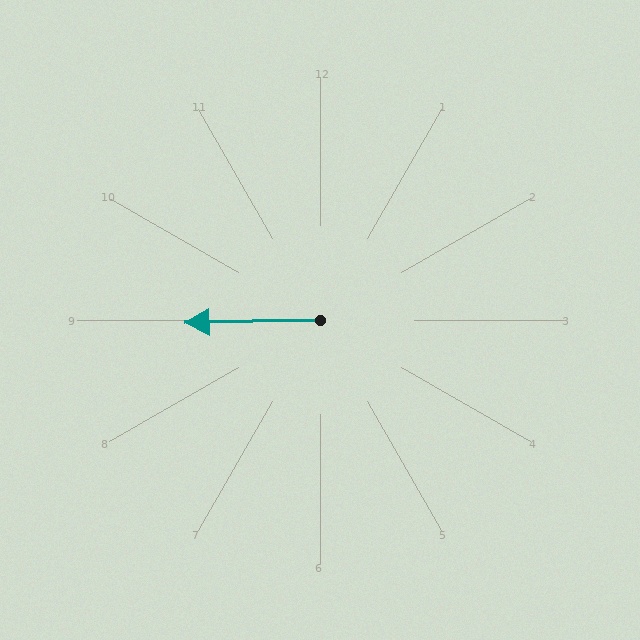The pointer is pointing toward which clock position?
Roughly 9 o'clock.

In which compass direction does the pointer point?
West.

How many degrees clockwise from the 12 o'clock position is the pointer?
Approximately 269 degrees.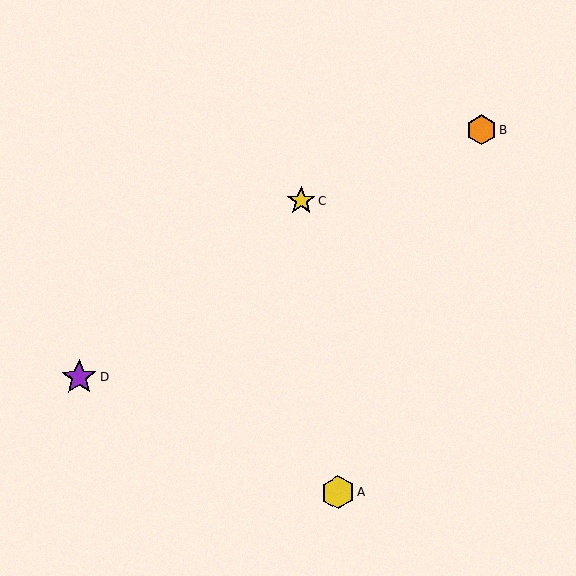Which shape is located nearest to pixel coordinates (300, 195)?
The yellow star (labeled C) at (301, 200) is nearest to that location.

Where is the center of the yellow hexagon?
The center of the yellow hexagon is at (338, 492).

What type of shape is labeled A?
Shape A is a yellow hexagon.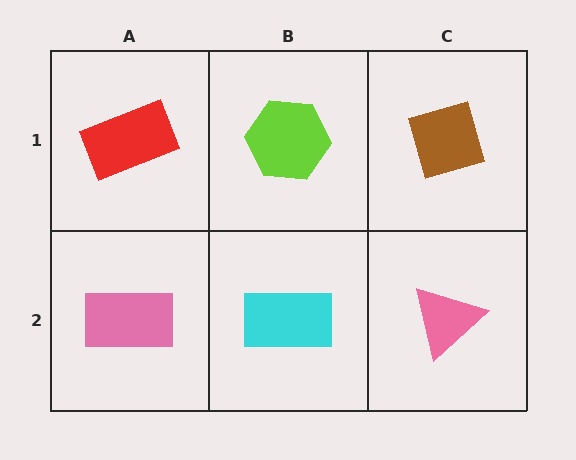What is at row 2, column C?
A pink triangle.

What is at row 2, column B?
A cyan rectangle.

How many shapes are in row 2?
3 shapes.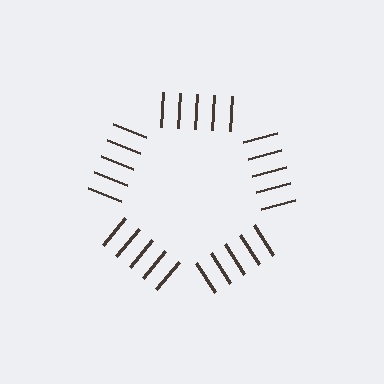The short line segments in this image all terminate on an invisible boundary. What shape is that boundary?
An illusory pentagon — the line segments terminate on its edges but no continuous stroke is drawn.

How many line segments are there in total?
25 — 5 along each of the 5 edges.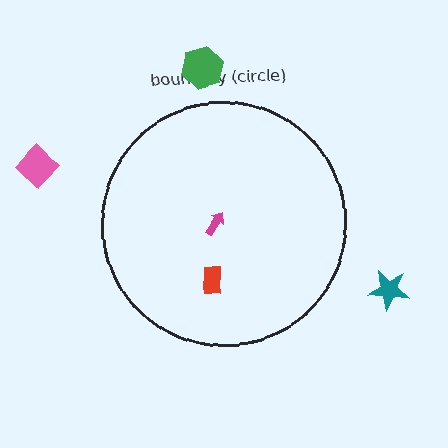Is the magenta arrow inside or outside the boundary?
Inside.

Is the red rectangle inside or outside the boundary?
Inside.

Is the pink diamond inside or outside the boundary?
Outside.